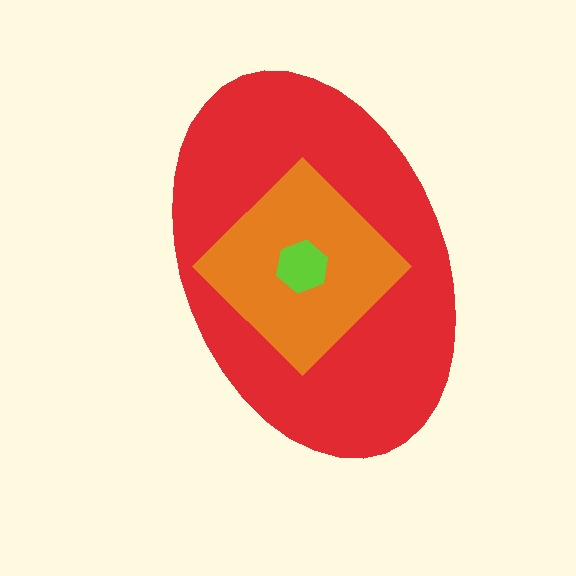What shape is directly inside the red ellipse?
The orange diamond.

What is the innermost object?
The lime hexagon.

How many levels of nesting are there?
3.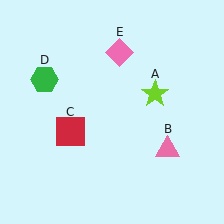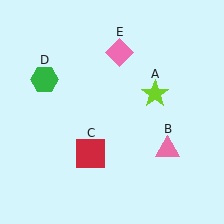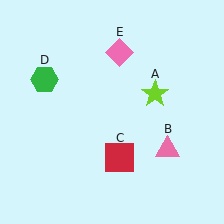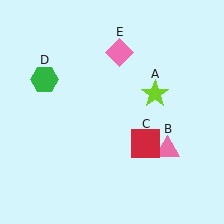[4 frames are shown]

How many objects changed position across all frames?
1 object changed position: red square (object C).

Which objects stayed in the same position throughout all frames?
Lime star (object A) and pink triangle (object B) and green hexagon (object D) and pink diamond (object E) remained stationary.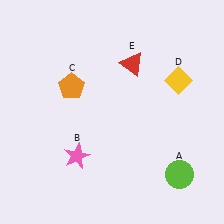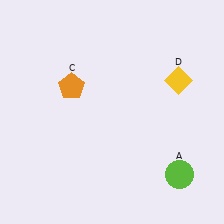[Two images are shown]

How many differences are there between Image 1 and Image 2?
There are 2 differences between the two images.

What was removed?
The pink star (B), the red triangle (E) were removed in Image 2.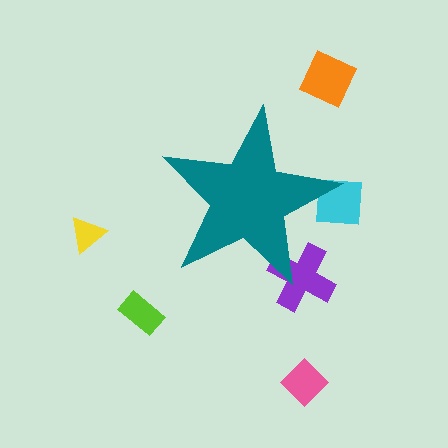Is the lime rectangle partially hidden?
No, the lime rectangle is fully visible.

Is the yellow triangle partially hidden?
No, the yellow triangle is fully visible.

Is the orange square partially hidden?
No, the orange square is fully visible.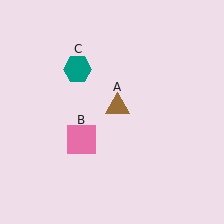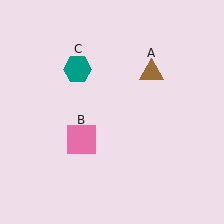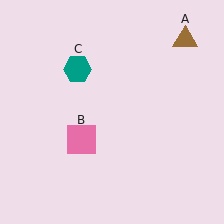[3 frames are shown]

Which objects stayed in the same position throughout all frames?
Pink square (object B) and teal hexagon (object C) remained stationary.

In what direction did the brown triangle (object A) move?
The brown triangle (object A) moved up and to the right.